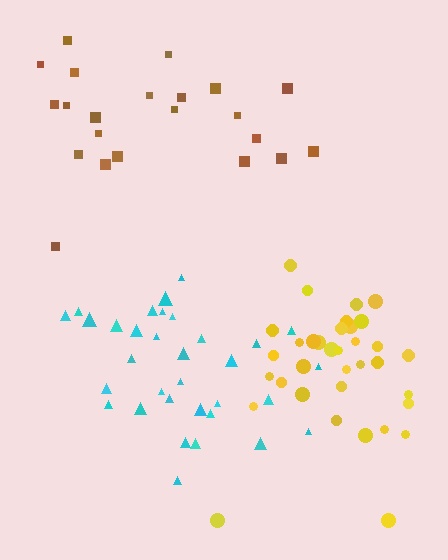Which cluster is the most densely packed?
Cyan.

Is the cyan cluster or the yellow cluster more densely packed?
Cyan.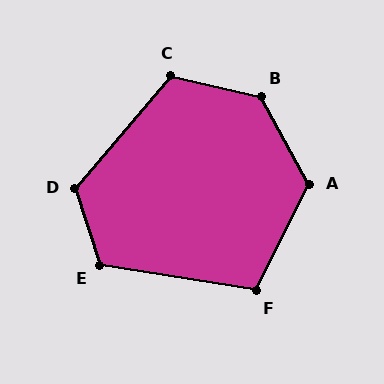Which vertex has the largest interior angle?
B, at approximately 132 degrees.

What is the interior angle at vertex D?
Approximately 121 degrees (obtuse).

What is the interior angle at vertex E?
Approximately 117 degrees (obtuse).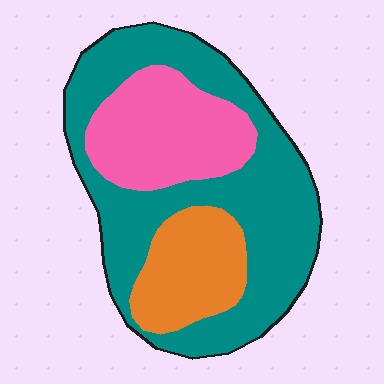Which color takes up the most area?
Teal, at roughly 55%.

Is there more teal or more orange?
Teal.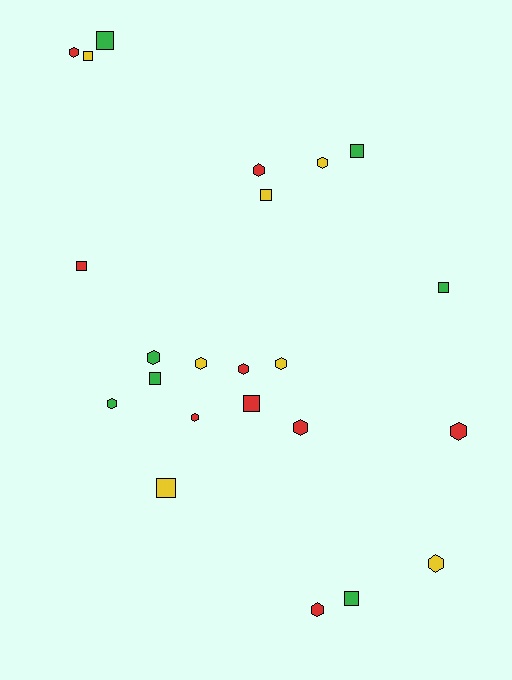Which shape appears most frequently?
Hexagon, with 13 objects.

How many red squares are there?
There are 2 red squares.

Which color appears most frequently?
Red, with 9 objects.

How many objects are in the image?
There are 23 objects.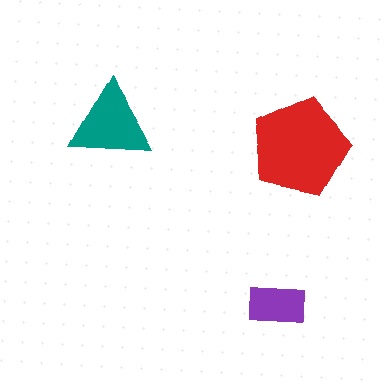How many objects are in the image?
There are 3 objects in the image.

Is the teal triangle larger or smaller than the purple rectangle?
Larger.